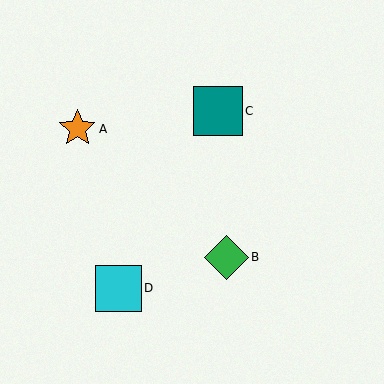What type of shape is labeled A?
Shape A is an orange star.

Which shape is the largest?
The teal square (labeled C) is the largest.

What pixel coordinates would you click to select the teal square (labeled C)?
Click at (218, 111) to select the teal square C.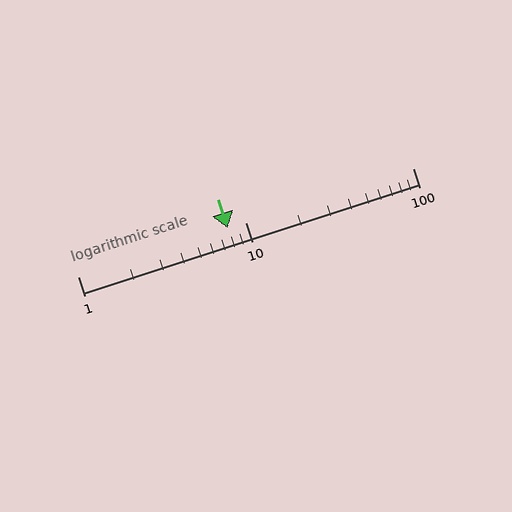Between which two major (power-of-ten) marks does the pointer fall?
The pointer is between 1 and 10.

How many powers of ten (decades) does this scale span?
The scale spans 2 decades, from 1 to 100.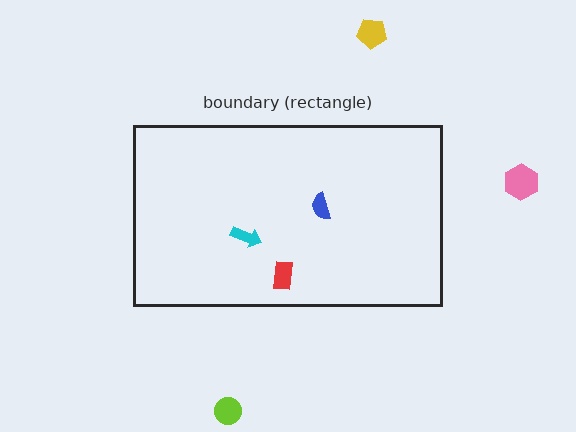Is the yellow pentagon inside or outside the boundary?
Outside.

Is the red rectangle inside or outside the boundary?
Inside.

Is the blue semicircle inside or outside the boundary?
Inside.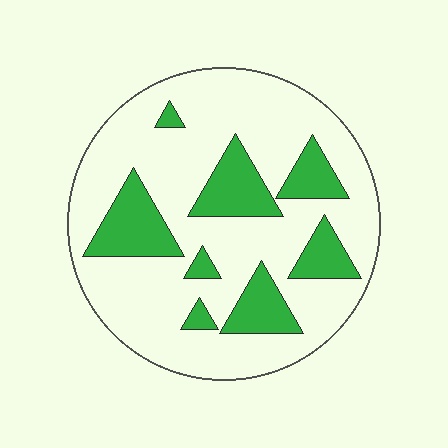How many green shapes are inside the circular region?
8.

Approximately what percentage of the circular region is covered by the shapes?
Approximately 25%.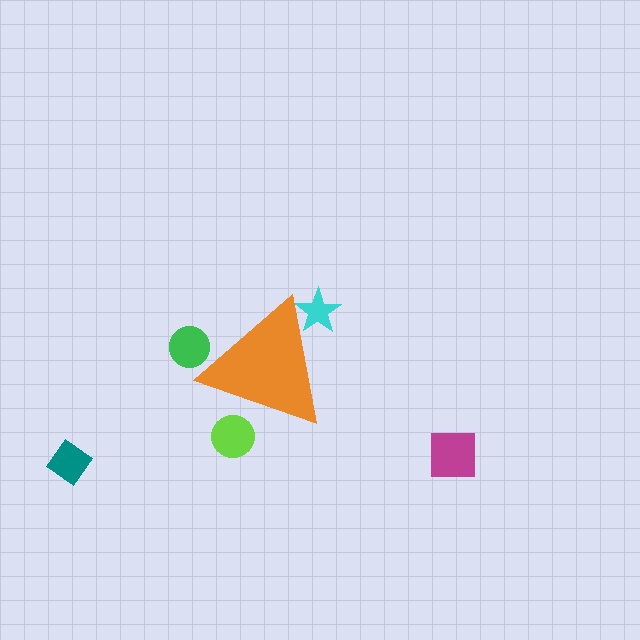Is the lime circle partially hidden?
Yes, the lime circle is partially hidden behind the orange triangle.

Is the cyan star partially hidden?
Yes, the cyan star is partially hidden behind the orange triangle.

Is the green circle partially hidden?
Yes, the green circle is partially hidden behind the orange triangle.